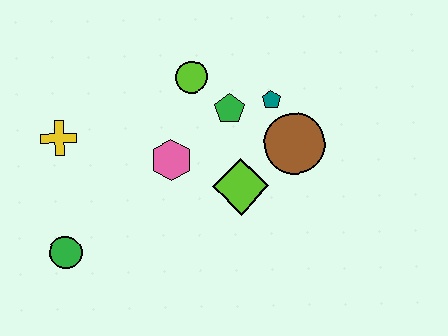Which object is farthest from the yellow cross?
The brown circle is farthest from the yellow cross.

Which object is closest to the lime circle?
The green pentagon is closest to the lime circle.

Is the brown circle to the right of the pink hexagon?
Yes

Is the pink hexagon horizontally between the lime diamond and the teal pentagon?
No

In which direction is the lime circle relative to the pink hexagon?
The lime circle is above the pink hexagon.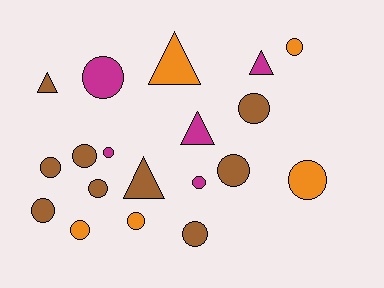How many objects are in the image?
There are 19 objects.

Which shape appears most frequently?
Circle, with 14 objects.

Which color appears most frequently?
Brown, with 9 objects.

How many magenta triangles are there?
There are 2 magenta triangles.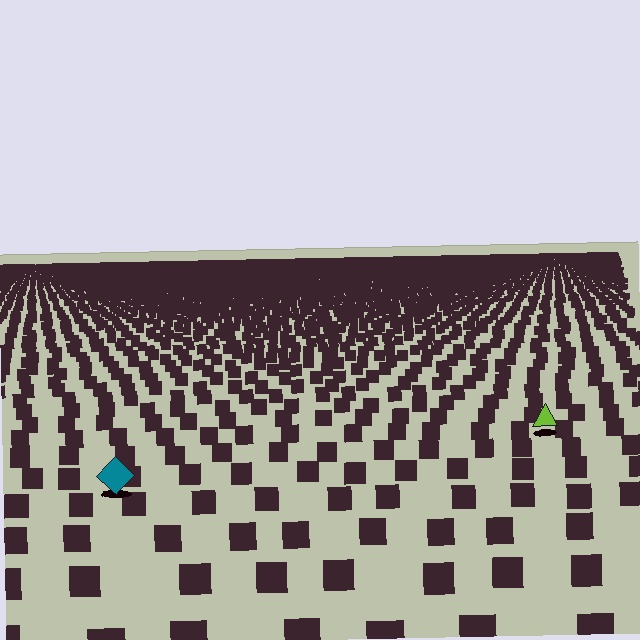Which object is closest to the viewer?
The teal diamond is closest. The texture marks near it are larger and more spread out.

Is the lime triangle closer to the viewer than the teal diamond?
No. The teal diamond is closer — you can tell from the texture gradient: the ground texture is coarser near it.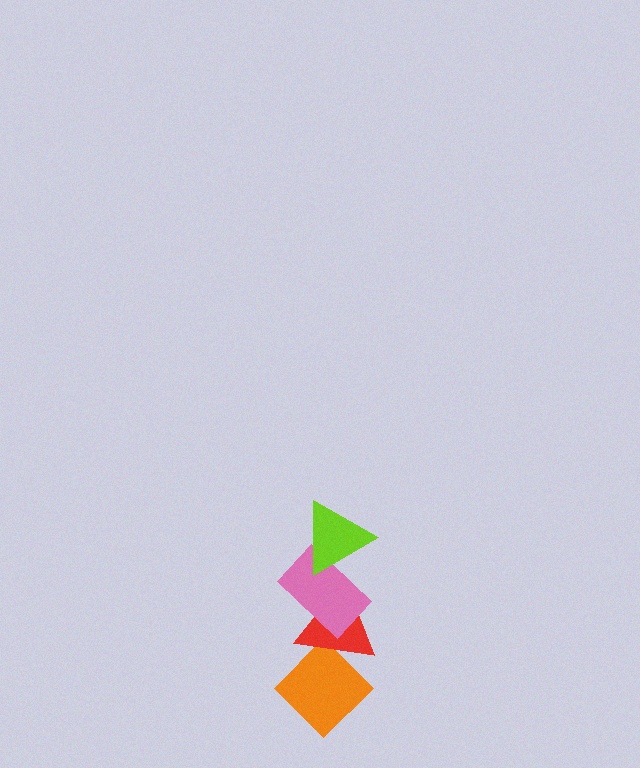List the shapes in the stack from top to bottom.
From top to bottom: the lime triangle, the pink rectangle, the red triangle, the orange diamond.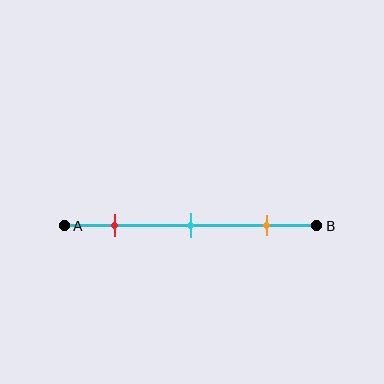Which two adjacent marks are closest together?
The red and cyan marks are the closest adjacent pair.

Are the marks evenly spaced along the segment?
Yes, the marks are approximately evenly spaced.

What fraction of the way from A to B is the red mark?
The red mark is approximately 20% (0.2) of the way from A to B.